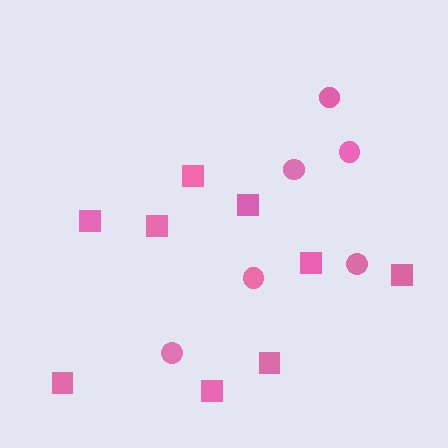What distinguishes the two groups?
There are 2 groups: one group of circles (6) and one group of squares (9).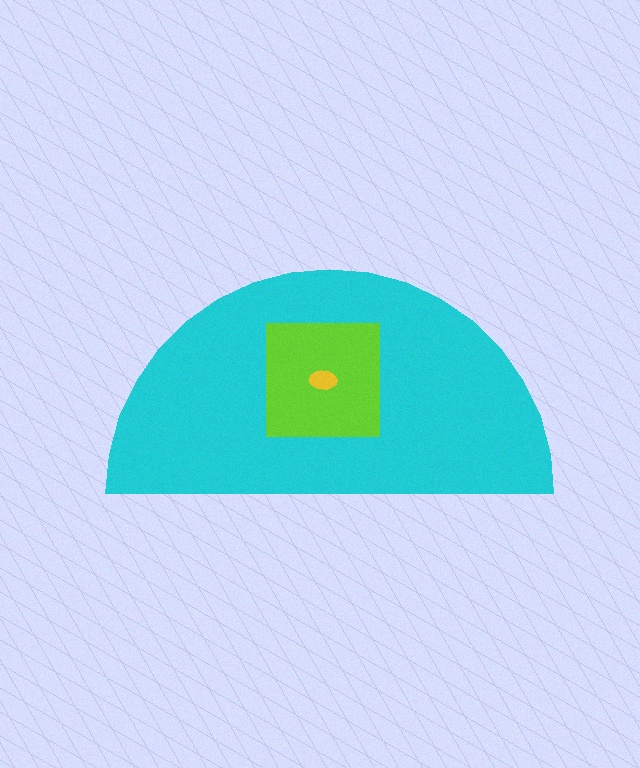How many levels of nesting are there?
3.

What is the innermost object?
The yellow ellipse.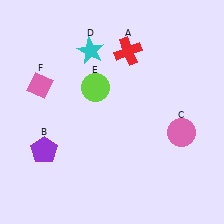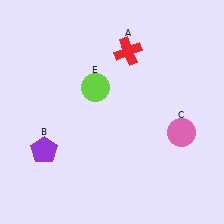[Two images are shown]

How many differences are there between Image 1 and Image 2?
There are 2 differences between the two images.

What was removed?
The pink diamond (F), the cyan star (D) were removed in Image 2.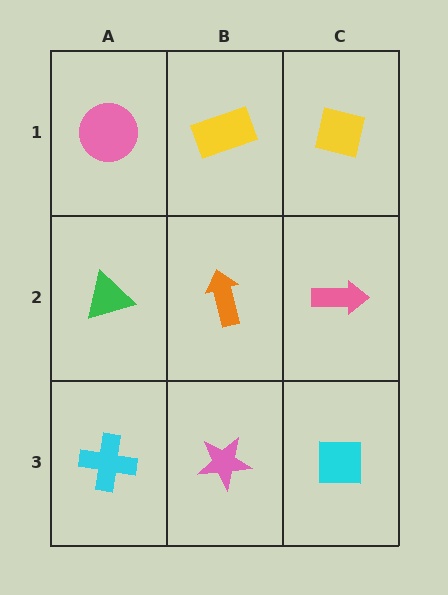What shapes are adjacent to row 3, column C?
A pink arrow (row 2, column C), a pink star (row 3, column B).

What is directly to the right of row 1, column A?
A yellow rectangle.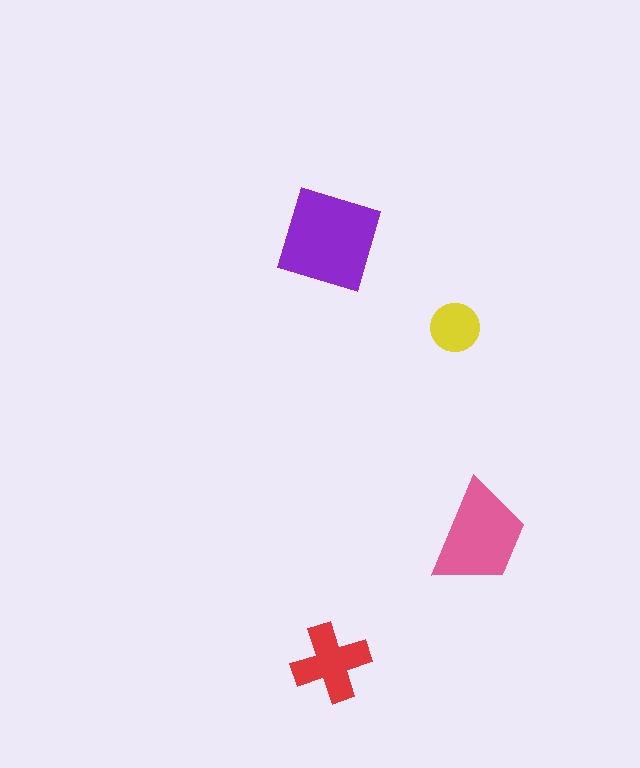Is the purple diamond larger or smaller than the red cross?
Larger.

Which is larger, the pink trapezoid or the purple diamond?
The purple diamond.